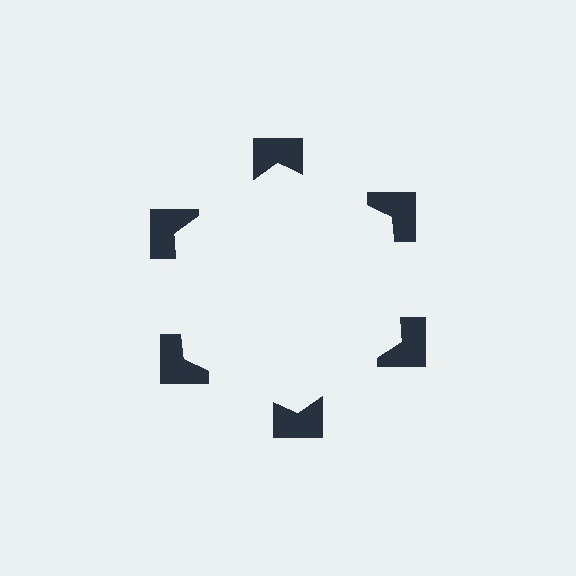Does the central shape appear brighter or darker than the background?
It typically appears slightly brighter than the background, even though no actual brightness change is drawn.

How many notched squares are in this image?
There are 6 — one at each vertex of the illusory hexagon.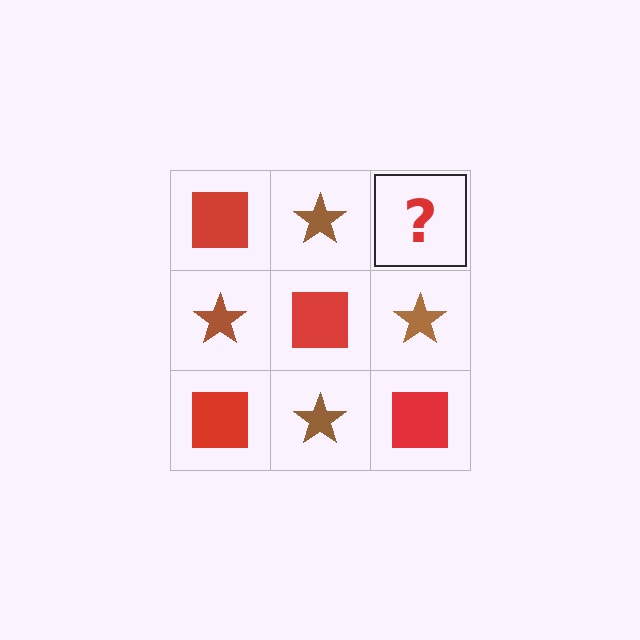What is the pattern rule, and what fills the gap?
The rule is that it alternates red square and brown star in a checkerboard pattern. The gap should be filled with a red square.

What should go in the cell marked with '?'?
The missing cell should contain a red square.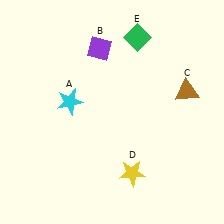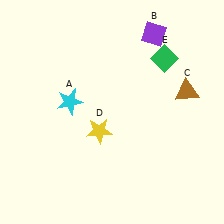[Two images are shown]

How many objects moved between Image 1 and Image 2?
3 objects moved between the two images.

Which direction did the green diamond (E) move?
The green diamond (E) moved right.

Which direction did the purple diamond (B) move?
The purple diamond (B) moved right.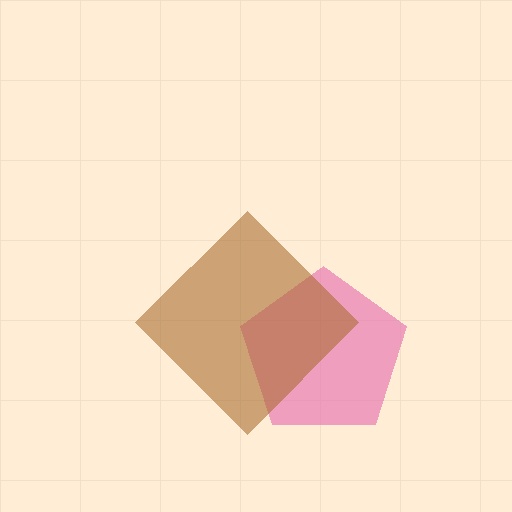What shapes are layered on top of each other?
The layered shapes are: a pink pentagon, a brown diamond.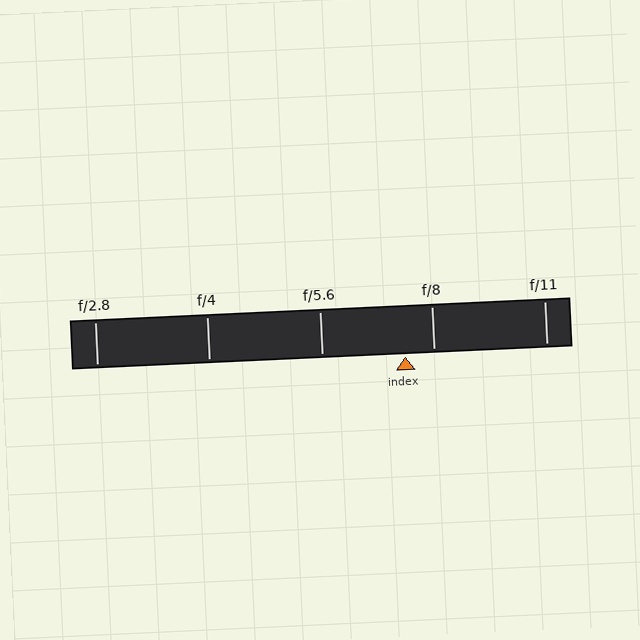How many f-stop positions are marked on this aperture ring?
There are 5 f-stop positions marked.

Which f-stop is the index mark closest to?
The index mark is closest to f/8.